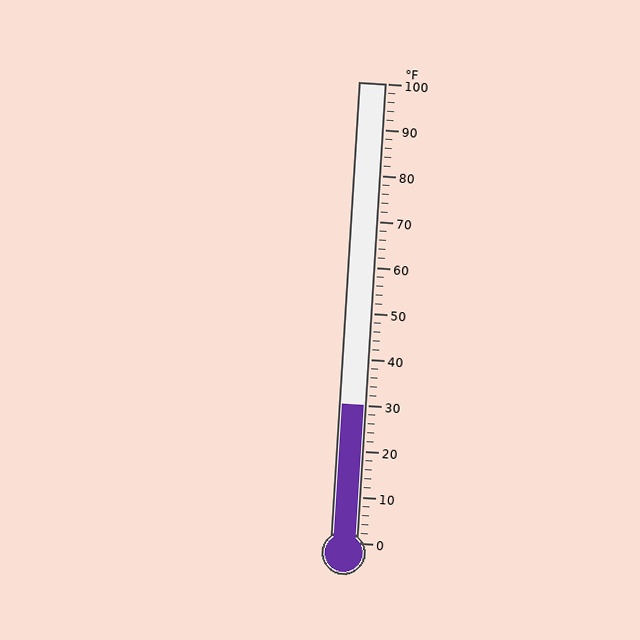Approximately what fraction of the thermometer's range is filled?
The thermometer is filled to approximately 30% of its range.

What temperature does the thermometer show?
The thermometer shows approximately 30°F.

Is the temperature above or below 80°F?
The temperature is below 80°F.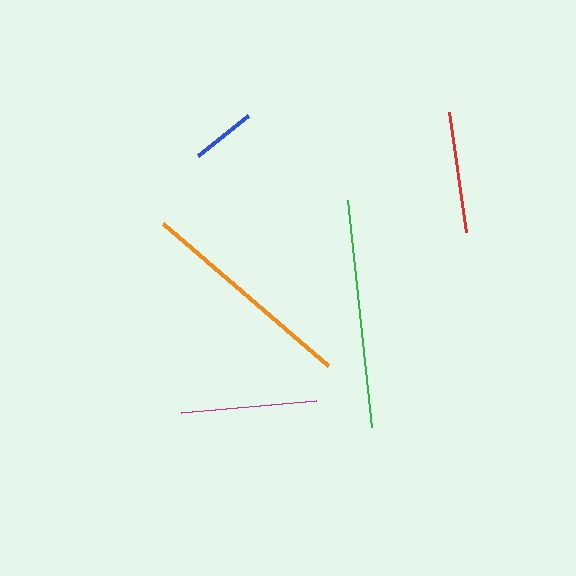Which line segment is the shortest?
The blue line is the shortest at approximately 64 pixels.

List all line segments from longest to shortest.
From longest to shortest: green, orange, magenta, red, blue.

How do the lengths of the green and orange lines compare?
The green and orange lines are approximately the same length.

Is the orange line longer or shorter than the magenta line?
The orange line is longer than the magenta line.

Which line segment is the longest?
The green line is the longest at approximately 228 pixels.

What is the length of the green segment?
The green segment is approximately 228 pixels long.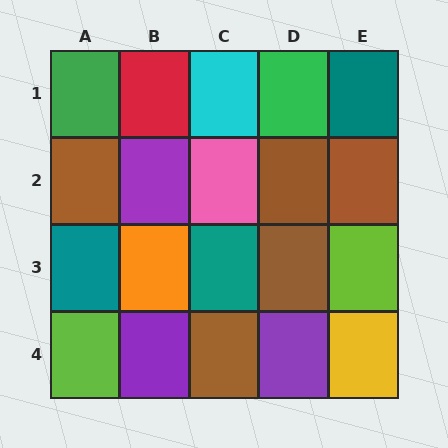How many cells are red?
1 cell is red.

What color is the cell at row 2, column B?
Purple.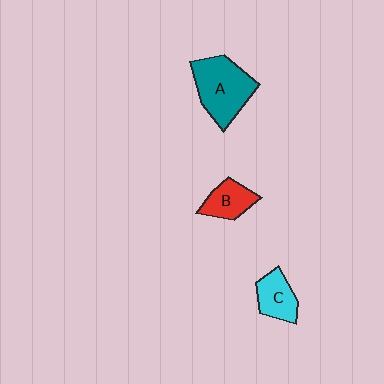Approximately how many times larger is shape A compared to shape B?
Approximately 2.0 times.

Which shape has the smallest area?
Shape B (red).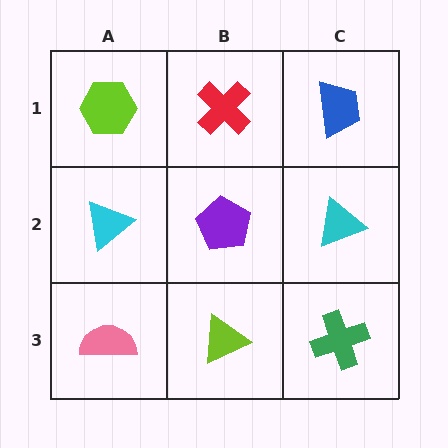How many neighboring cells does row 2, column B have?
4.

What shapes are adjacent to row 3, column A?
A cyan triangle (row 2, column A), a lime triangle (row 3, column B).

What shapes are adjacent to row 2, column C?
A blue trapezoid (row 1, column C), a green cross (row 3, column C), a purple pentagon (row 2, column B).